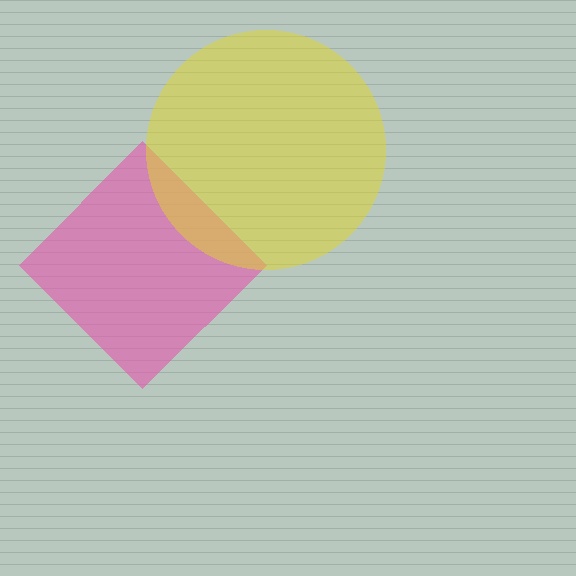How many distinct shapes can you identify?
There are 2 distinct shapes: a pink diamond, a yellow circle.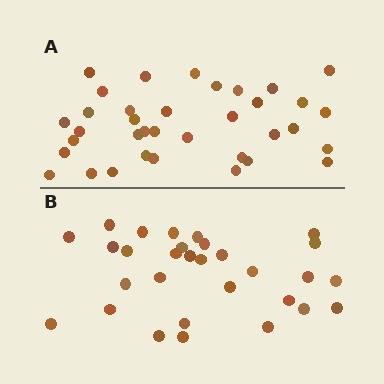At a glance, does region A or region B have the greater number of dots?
Region A (the top region) has more dots.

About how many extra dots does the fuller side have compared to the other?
Region A has about 6 more dots than region B.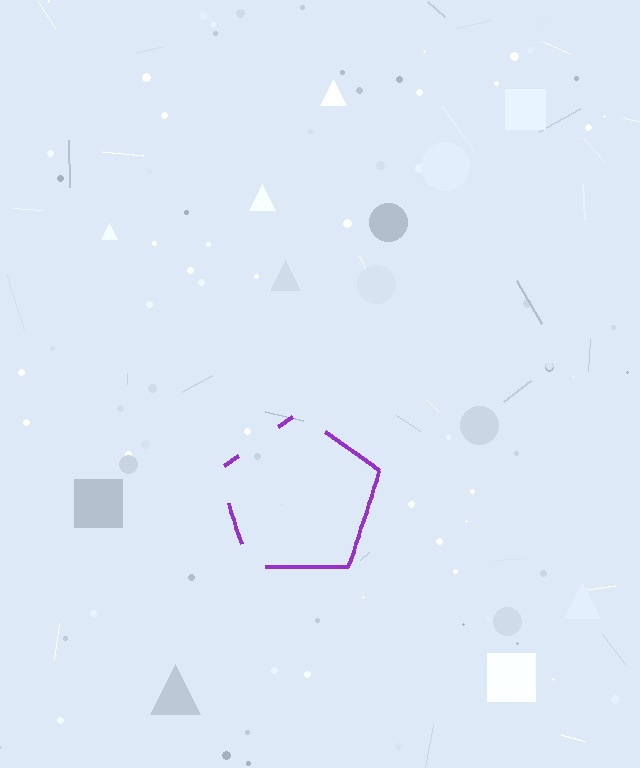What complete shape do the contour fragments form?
The contour fragments form a pentagon.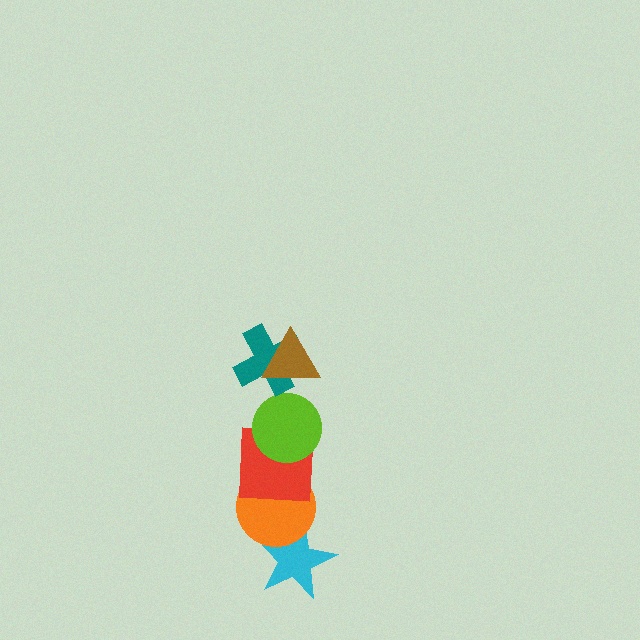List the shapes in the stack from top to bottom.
From top to bottom: the brown triangle, the teal cross, the lime circle, the red square, the orange circle, the cyan star.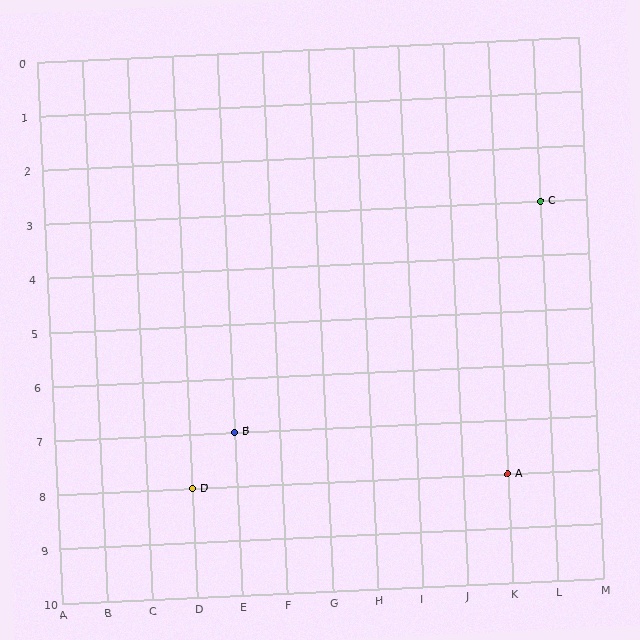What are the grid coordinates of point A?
Point A is at grid coordinates (K, 8).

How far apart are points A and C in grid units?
Points A and C are 1 column and 5 rows apart (about 5.1 grid units diagonally).